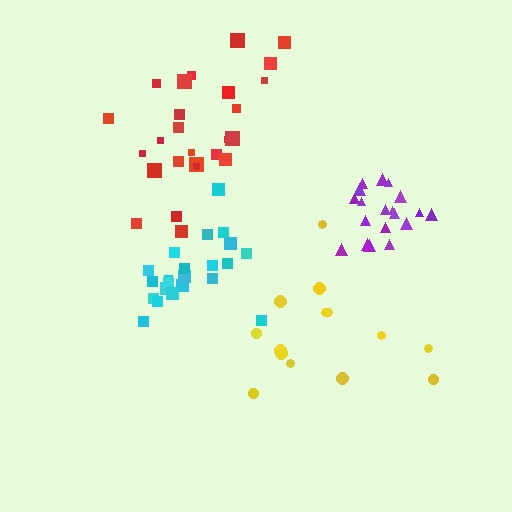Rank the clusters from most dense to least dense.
purple, cyan, red, yellow.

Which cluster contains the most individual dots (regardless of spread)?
Red (26).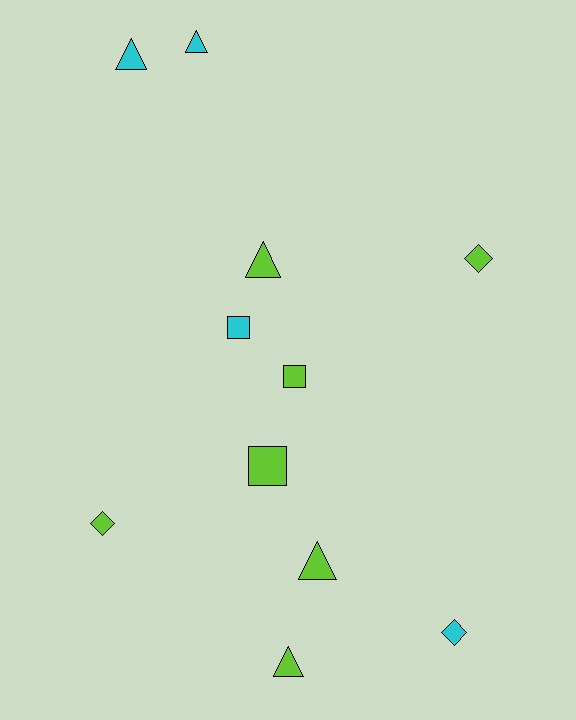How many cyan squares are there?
There is 1 cyan square.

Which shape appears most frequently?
Triangle, with 5 objects.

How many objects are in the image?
There are 11 objects.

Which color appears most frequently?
Lime, with 7 objects.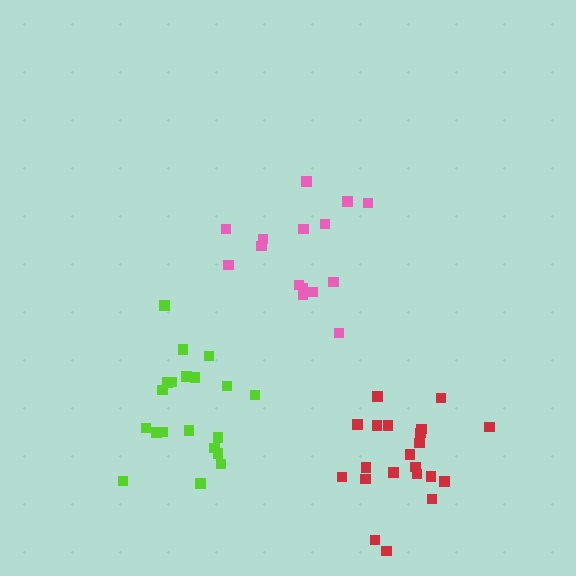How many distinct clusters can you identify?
There are 3 distinct clusters.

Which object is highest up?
The pink cluster is topmost.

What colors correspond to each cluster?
The clusters are colored: pink, lime, red.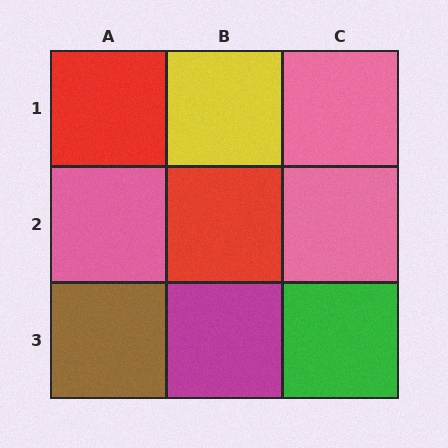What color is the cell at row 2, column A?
Pink.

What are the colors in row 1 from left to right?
Red, yellow, pink.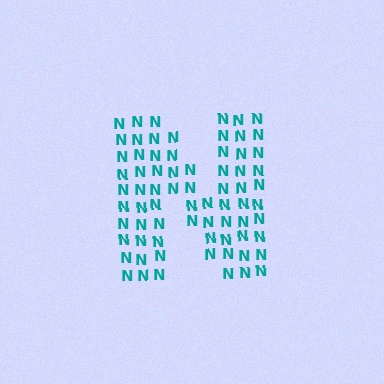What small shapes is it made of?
It is made of small letter N's.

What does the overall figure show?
The overall figure shows the letter N.